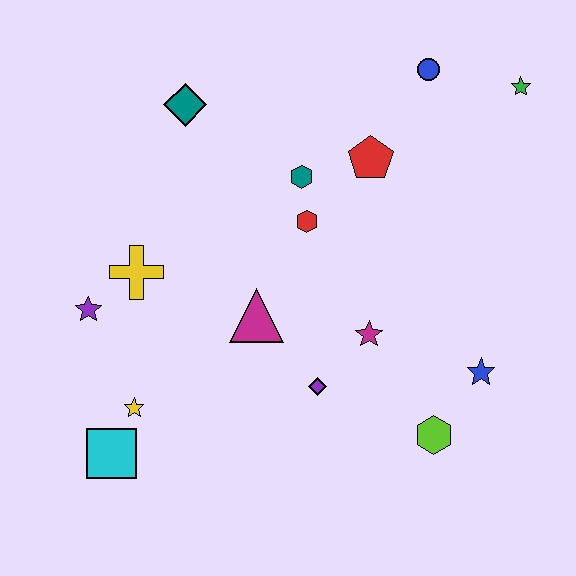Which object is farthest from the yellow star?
The green star is farthest from the yellow star.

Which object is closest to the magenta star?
The purple diamond is closest to the magenta star.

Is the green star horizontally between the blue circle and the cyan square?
No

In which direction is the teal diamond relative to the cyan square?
The teal diamond is above the cyan square.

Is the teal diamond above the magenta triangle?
Yes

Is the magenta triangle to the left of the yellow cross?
No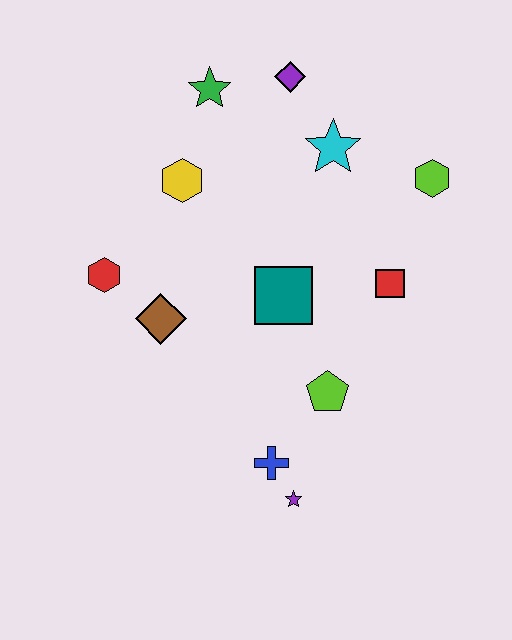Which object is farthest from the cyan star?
The purple star is farthest from the cyan star.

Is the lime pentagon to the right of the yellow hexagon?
Yes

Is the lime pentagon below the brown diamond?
Yes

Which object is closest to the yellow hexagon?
The green star is closest to the yellow hexagon.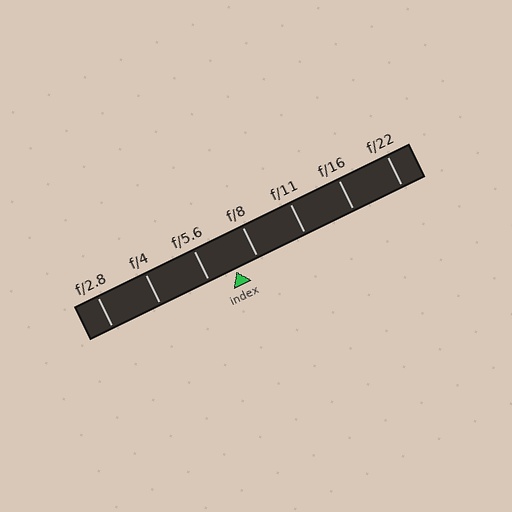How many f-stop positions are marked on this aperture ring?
There are 7 f-stop positions marked.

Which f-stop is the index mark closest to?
The index mark is closest to f/8.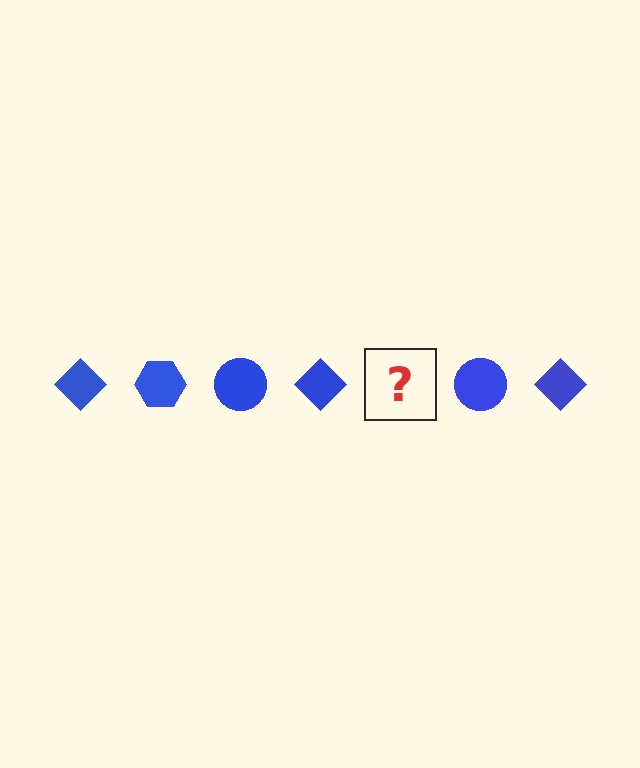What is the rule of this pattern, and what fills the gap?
The rule is that the pattern cycles through diamond, hexagon, circle shapes in blue. The gap should be filled with a blue hexagon.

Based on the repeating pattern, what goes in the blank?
The blank should be a blue hexagon.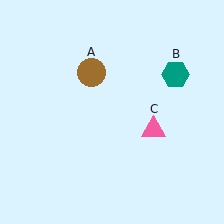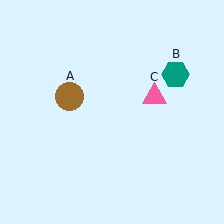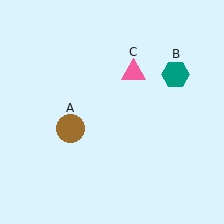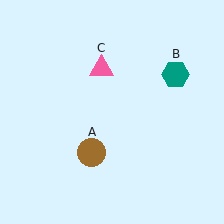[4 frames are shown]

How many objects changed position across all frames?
2 objects changed position: brown circle (object A), pink triangle (object C).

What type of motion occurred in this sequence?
The brown circle (object A), pink triangle (object C) rotated counterclockwise around the center of the scene.